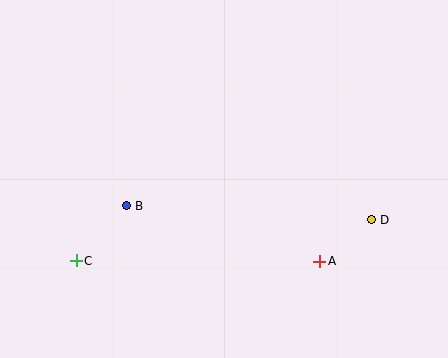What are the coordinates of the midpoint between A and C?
The midpoint between A and C is at (198, 261).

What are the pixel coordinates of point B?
Point B is at (127, 206).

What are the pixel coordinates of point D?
Point D is at (372, 220).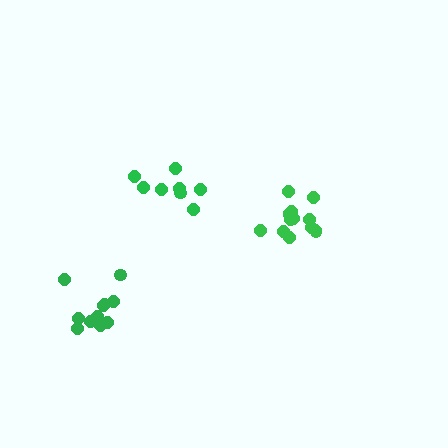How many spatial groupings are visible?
There are 3 spatial groupings.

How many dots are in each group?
Group 1: 11 dots, Group 2: 14 dots, Group 3: 8 dots (33 total).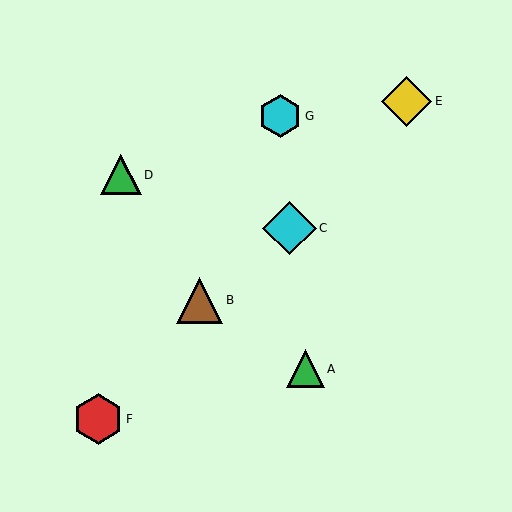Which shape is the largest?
The cyan diamond (labeled C) is the largest.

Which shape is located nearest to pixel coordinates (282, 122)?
The cyan hexagon (labeled G) at (280, 116) is nearest to that location.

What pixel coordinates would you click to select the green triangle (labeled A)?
Click at (305, 369) to select the green triangle A.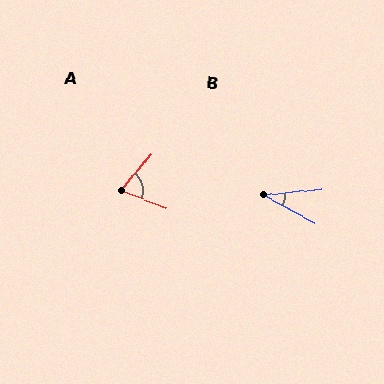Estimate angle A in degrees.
Approximately 71 degrees.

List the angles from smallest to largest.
B (34°), A (71°).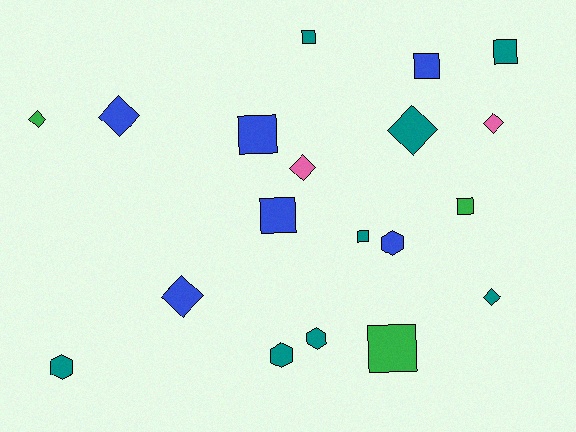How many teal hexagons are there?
There are 3 teal hexagons.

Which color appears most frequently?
Teal, with 8 objects.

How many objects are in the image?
There are 19 objects.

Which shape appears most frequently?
Square, with 8 objects.